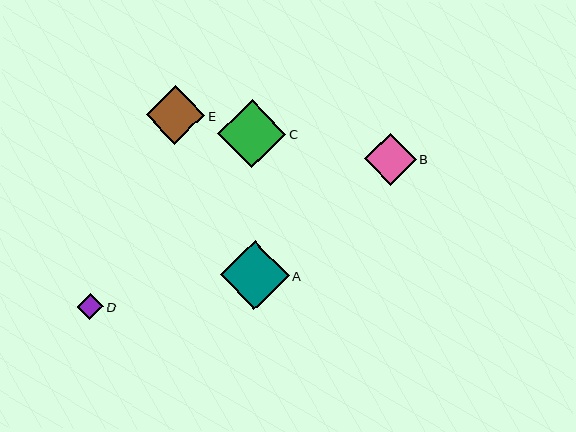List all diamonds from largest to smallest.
From largest to smallest: A, C, E, B, D.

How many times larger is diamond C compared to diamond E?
Diamond C is approximately 1.2 times the size of diamond E.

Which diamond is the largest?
Diamond A is the largest with a size of approximately 69 pixels.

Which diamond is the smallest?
Diamond D is the smallest with a size of approximately 26 pixels.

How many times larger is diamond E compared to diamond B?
Diamond E is approximately 1.1 times the size of diamond B.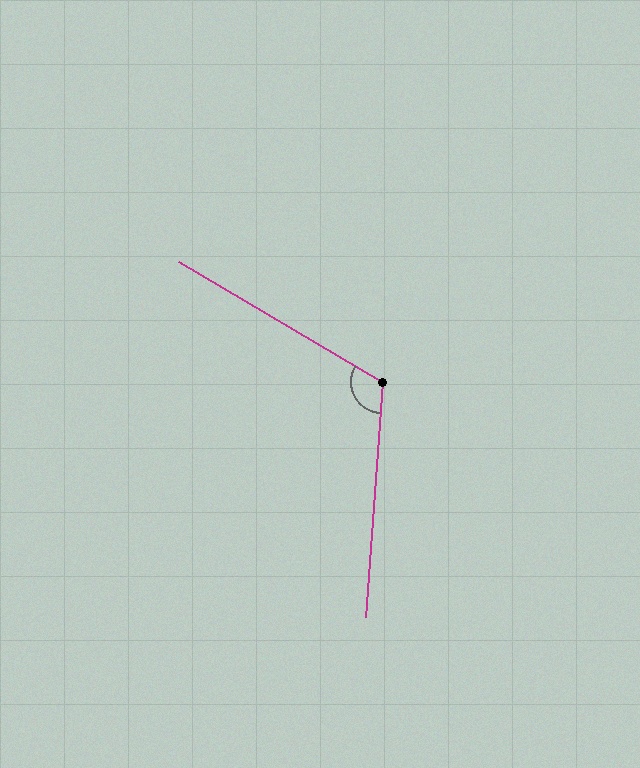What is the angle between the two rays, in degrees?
Approximately 117 degrees.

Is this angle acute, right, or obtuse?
It is obtuse.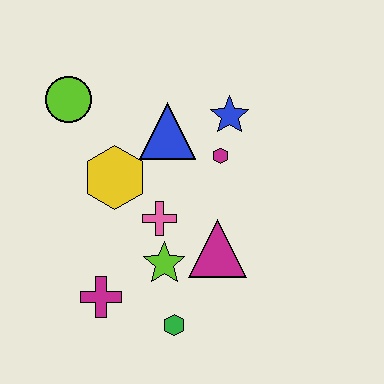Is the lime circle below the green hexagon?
No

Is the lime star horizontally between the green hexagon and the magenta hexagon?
No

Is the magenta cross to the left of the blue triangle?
Yes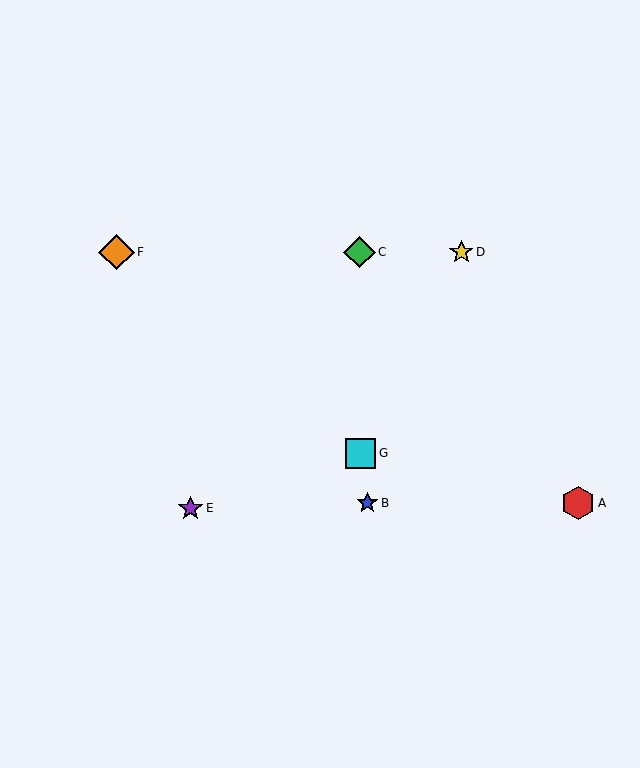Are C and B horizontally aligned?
No, C is at y≈252 and B is at y≈503.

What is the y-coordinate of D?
Object D is at y≈252.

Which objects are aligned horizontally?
Objects C, D, F are aligned horizontally.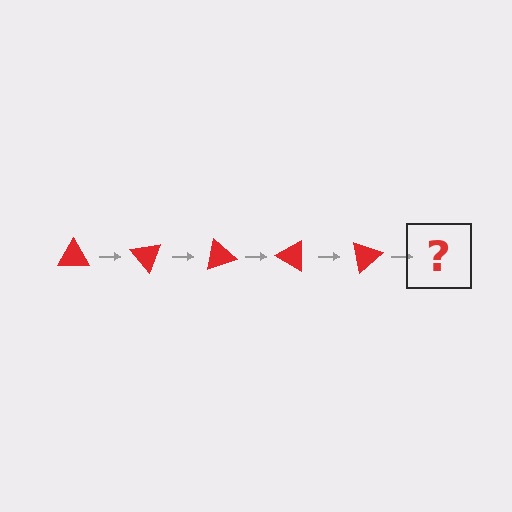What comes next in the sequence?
The next element should be a red triangle rotated 250 degrees.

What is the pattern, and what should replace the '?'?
The pattern is that the triangle rotates 50 degrees each step. The '?' should be a red triangle rotated 250 degrees.